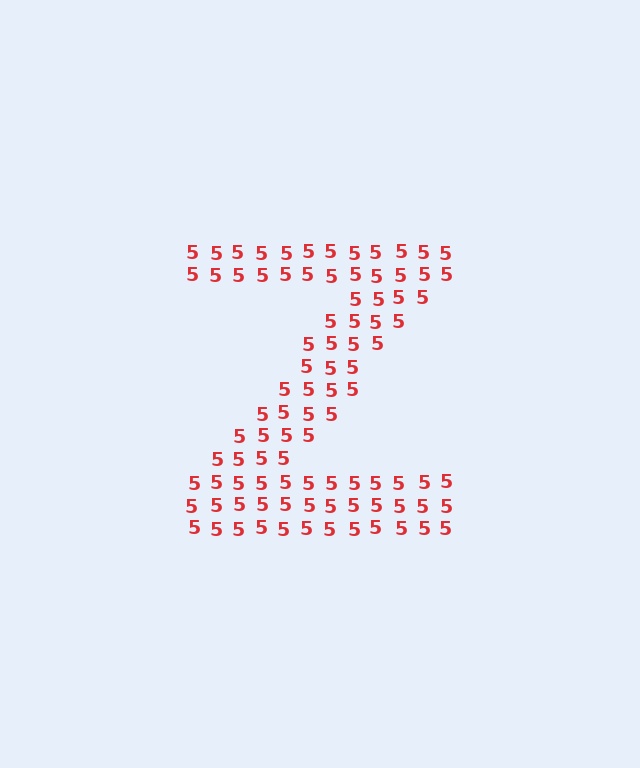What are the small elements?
The small elements are digit 5's.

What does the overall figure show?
The overall figure shows the letter Z.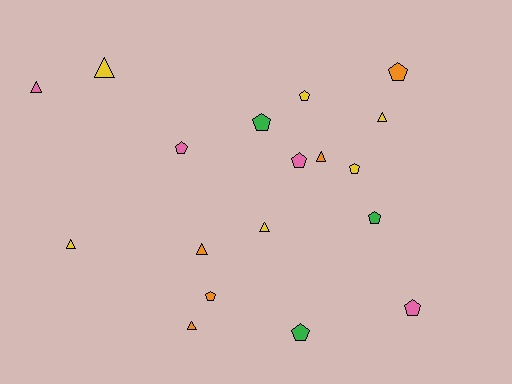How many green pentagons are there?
There are 3 green pentagons.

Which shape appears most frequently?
Pentagon, with 10 objects.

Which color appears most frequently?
Yellow, with 6 objects.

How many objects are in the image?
There are 18 objects.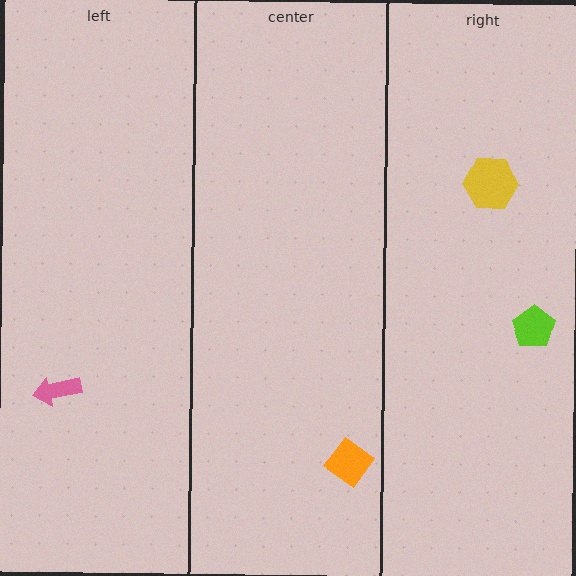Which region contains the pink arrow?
The left region.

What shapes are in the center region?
The orange diamond.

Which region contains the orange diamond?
The center region.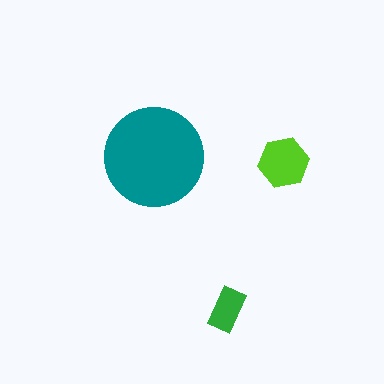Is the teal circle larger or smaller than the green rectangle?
Larger.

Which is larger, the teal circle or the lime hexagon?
The teal circle.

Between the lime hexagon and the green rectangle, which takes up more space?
The lime hexagon.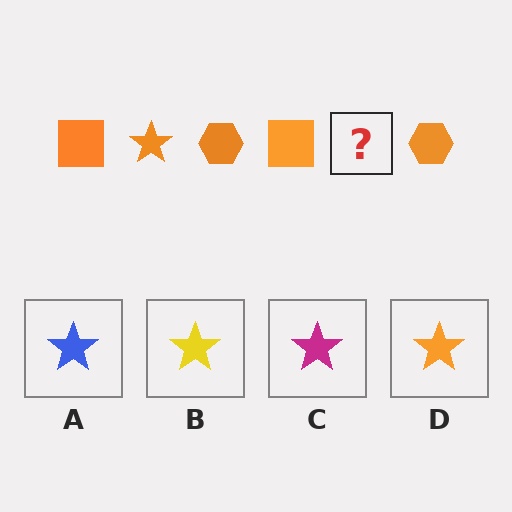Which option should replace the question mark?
Option D.